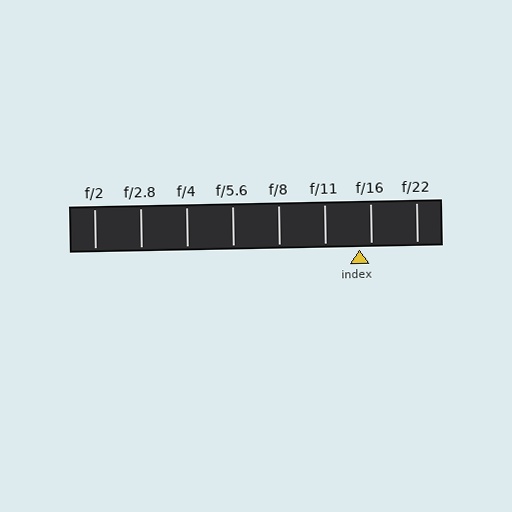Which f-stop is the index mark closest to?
The index mark is closest to f/16.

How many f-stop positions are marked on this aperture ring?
There are 8 f-stop positions marked.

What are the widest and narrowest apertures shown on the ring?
The widest aperture shown is f/2 and the narrowest is f/22.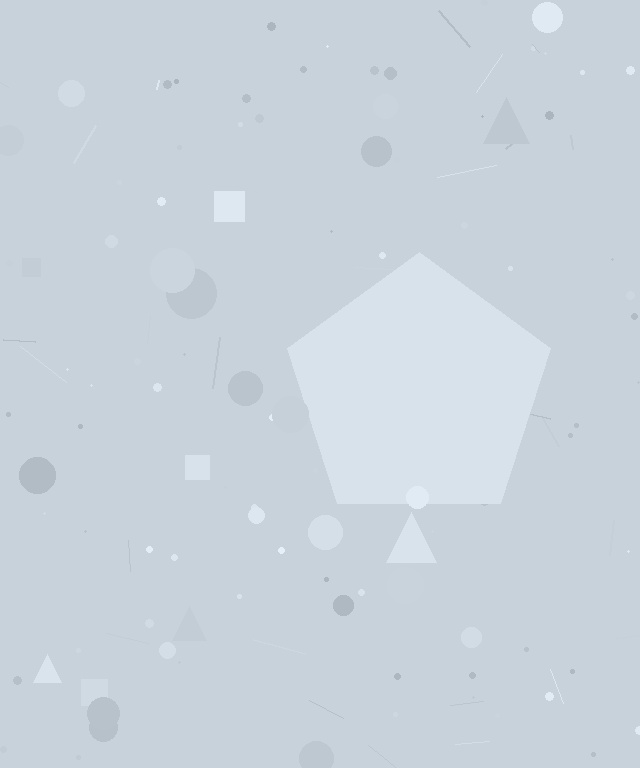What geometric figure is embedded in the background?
A pentagon is embedded in the background.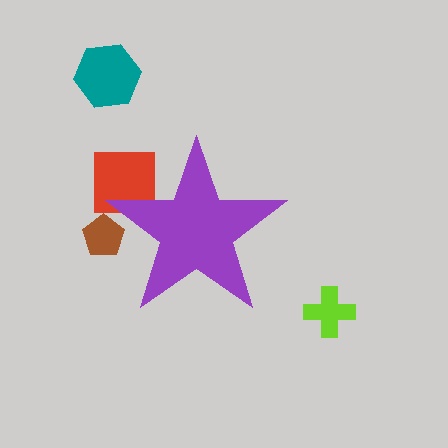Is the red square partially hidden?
Yes, the red square is partially hidden behind the purple star.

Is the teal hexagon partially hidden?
No, the teal hexagon is fully visible.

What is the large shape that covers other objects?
A purple star.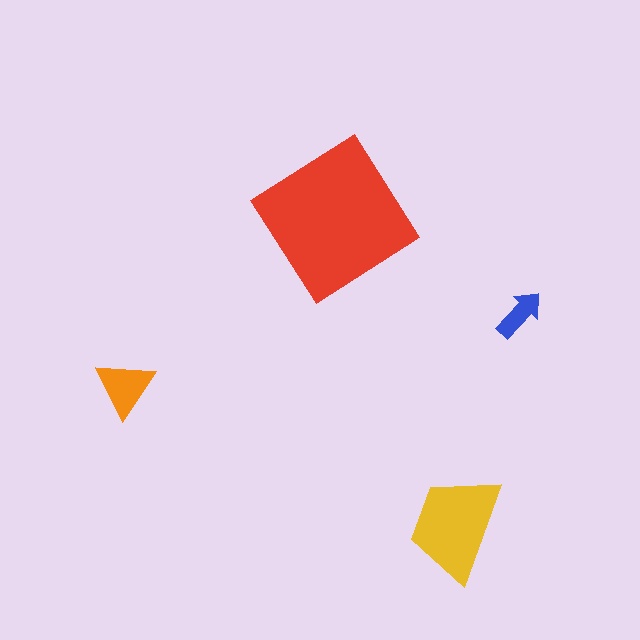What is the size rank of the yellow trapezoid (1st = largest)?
2nd.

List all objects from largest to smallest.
The red diamond, the yellow trapezoid, the orange triangle, the blue arrow.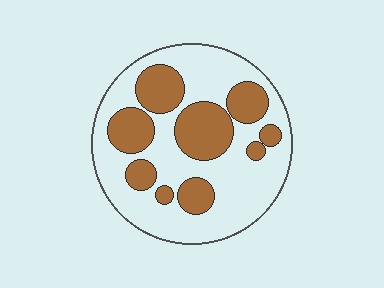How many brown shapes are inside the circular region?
9.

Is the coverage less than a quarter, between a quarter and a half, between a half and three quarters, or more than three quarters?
Between a quarter and a half.